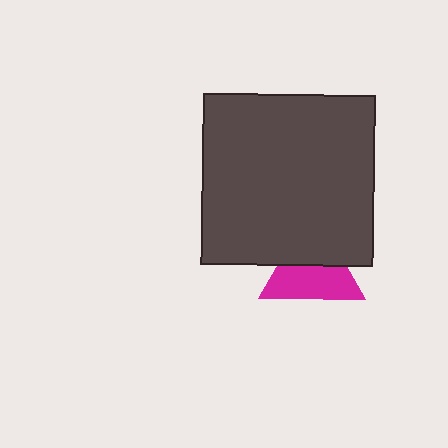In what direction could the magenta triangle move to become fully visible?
The magenta triangle could move down. That would shift it out from behind the dark gray square entirely.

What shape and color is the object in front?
The object in front is a dark gray square.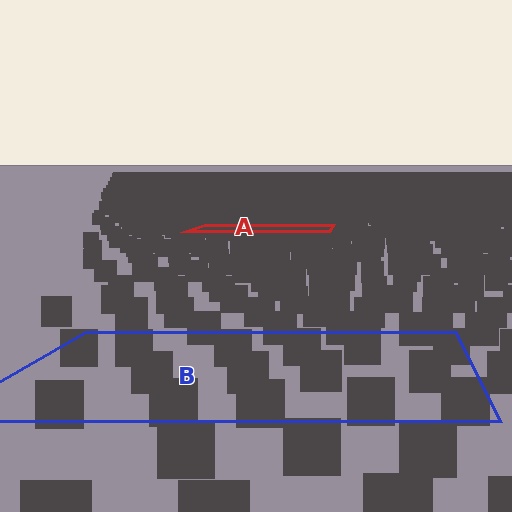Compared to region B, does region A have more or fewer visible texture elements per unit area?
Region A has more texture elements per unit area — they are packed more densely because it is farther away.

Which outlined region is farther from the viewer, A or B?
Region A is farther from the viewer — the texture elements inside it appear smaller and more densely packed.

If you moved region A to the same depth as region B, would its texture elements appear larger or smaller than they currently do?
They would appear larger. At a closer depth, the same texture elements are projected at a bigger on-screen size.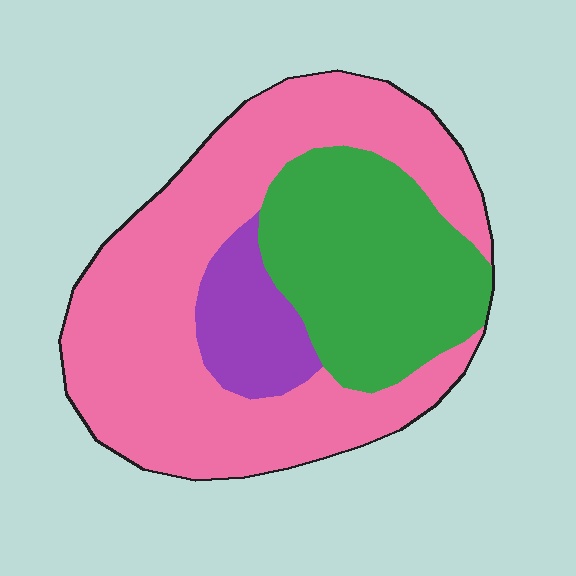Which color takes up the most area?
Pink, at roughly 60%.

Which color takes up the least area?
Purple, at roughly 10%.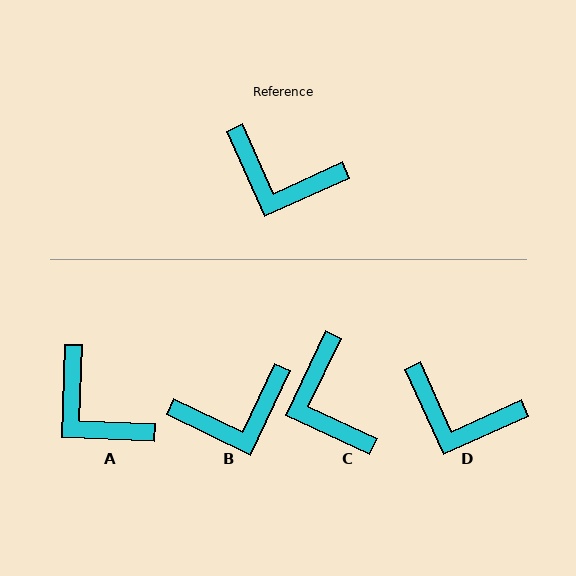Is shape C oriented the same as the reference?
No, it is off by about 49 degrees.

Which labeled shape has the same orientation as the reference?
D.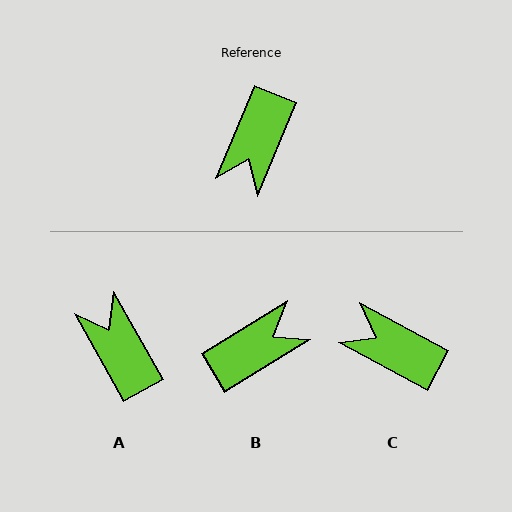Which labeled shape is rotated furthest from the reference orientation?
B, about 144 degrees away.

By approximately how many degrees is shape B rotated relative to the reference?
Approximately 144 degrees counter-clockwise.